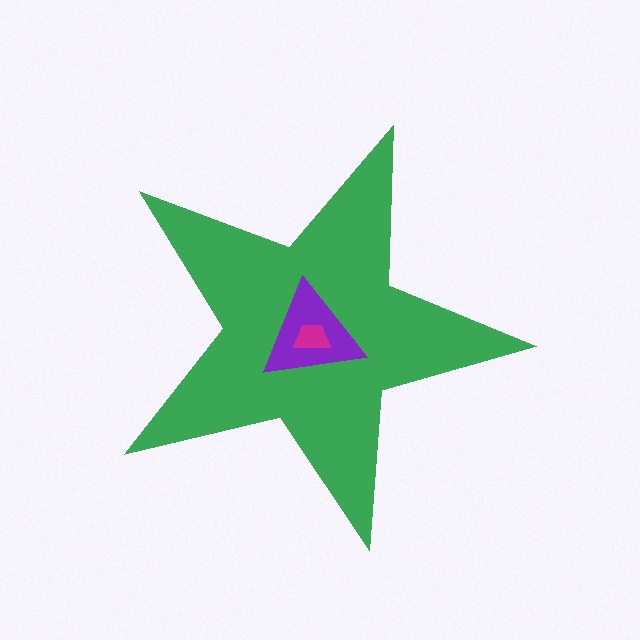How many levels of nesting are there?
3.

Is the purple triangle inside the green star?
Yes.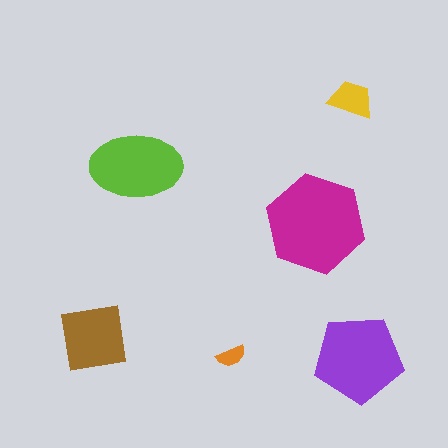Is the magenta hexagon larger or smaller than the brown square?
Larger.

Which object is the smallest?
The orange semicircle.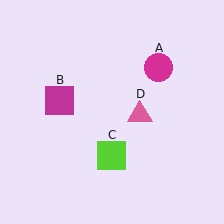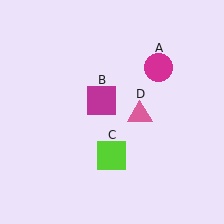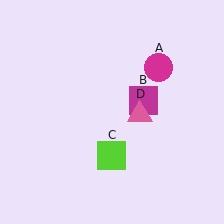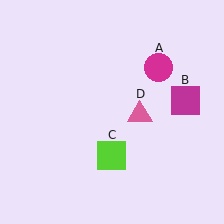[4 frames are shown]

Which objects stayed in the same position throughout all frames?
Magenta circle (object A) and lime square (object C) and pink triangle (object D) remained stationary.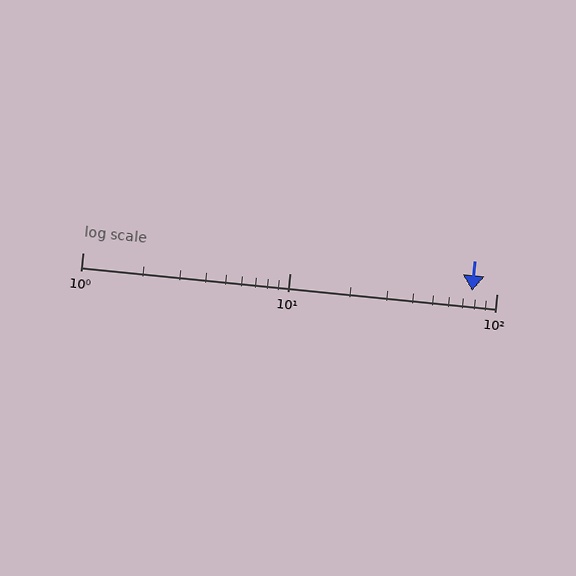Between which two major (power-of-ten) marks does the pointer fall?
The pointer is between 10 and 100.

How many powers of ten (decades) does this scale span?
The scale spans 2 decades, from 1 to 100.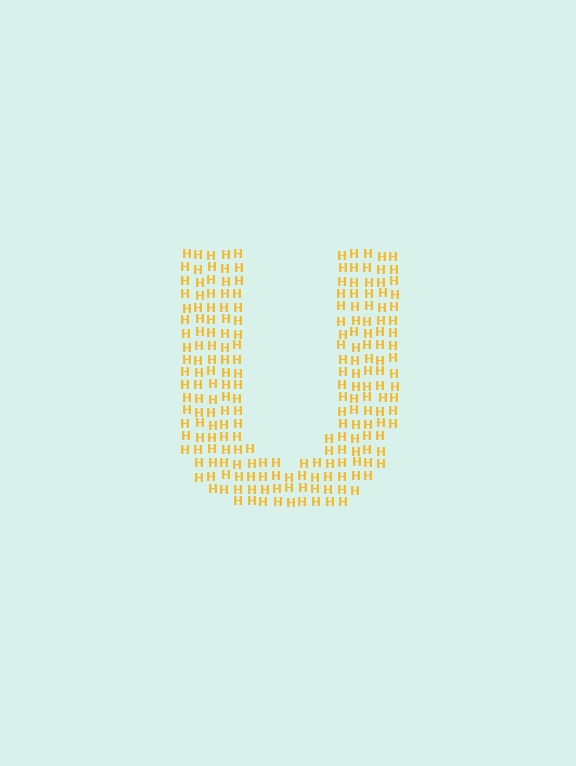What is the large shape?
The large shape is the letter U.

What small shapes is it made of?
It is made of small letter H's.